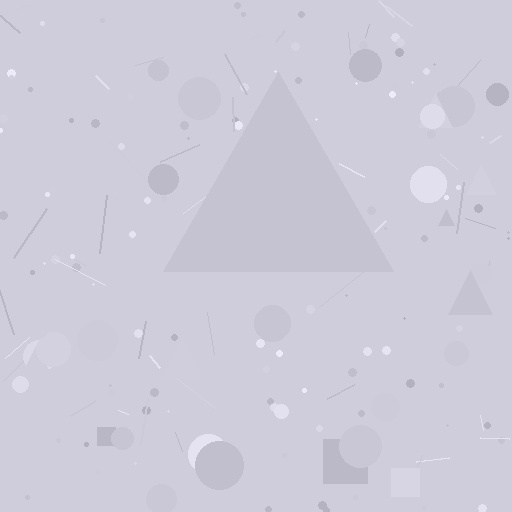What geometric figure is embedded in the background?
A triangle is embedded in the background.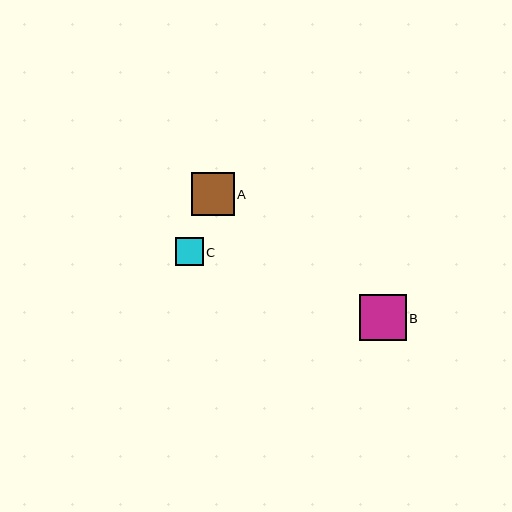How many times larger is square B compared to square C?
Square B is approximately 1.7 times the size of square C.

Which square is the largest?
Square B is the largest with a size of approximately 46 pixels.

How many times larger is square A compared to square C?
Square A is approximately 1.5 times the size of square C.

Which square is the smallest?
Square C is the smallest with a size of approximately 28 pixels.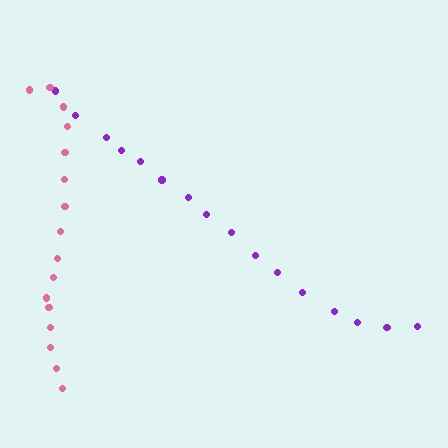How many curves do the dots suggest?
There are 2 distinct paths.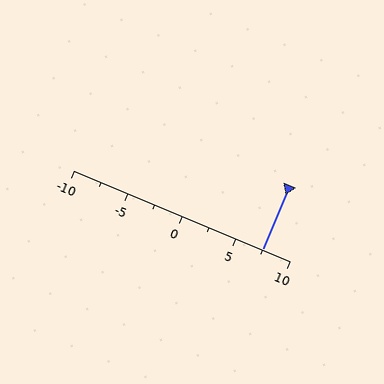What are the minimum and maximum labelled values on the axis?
The axis runs from -10 to 10.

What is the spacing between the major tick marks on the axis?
The major ticks are spaced 5 apart.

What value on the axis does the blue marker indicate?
The marker indicates approximately 7.5.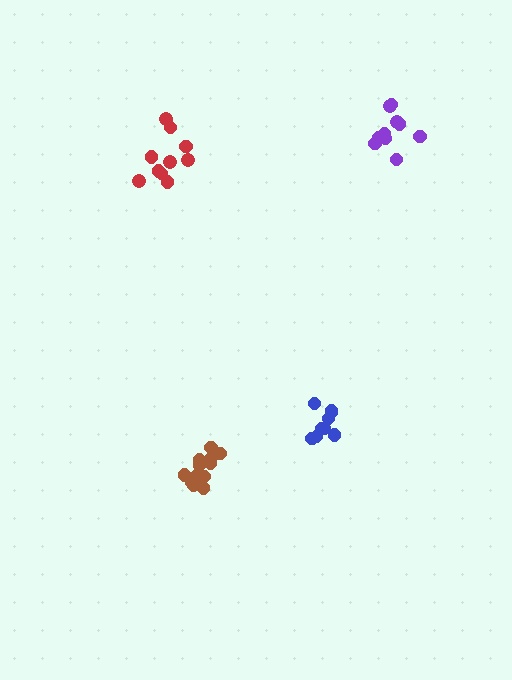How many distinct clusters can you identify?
There are 4 distinct clusters.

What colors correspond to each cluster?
The clusters are colored: brown, red, purple, blue.